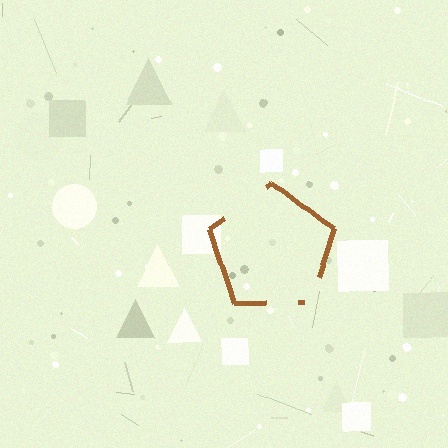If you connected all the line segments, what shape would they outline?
They would outline a pentagon.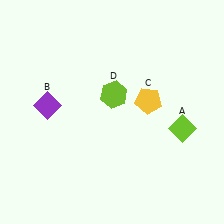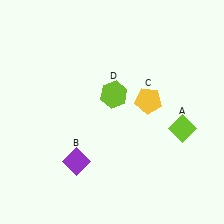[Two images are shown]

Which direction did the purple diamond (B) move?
The purple diamond (B) moved down.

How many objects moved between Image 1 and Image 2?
1 object moved between the two images.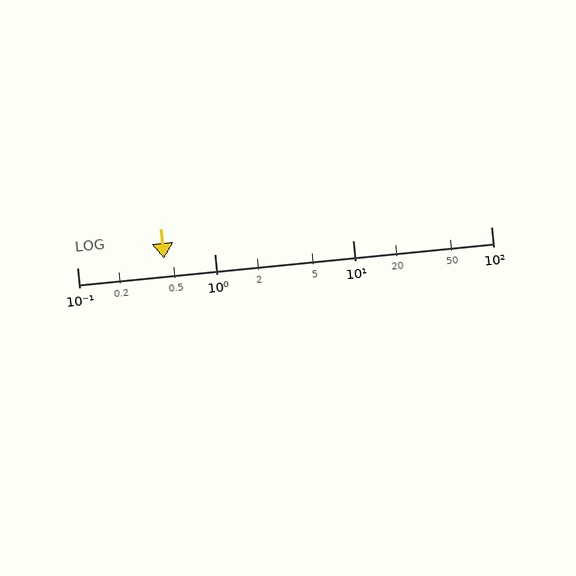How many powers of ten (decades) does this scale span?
The scale spans 3 decades, from 0.1 to 100.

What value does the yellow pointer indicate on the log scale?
The pointer indicates approximately 0.43.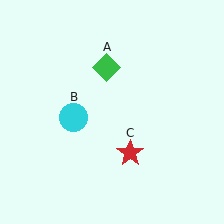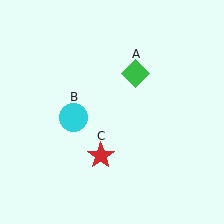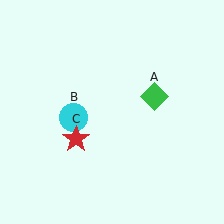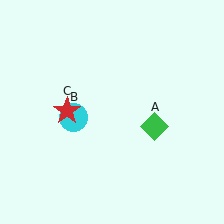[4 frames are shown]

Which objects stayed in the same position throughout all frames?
Cyan circle (object B) remained stationary.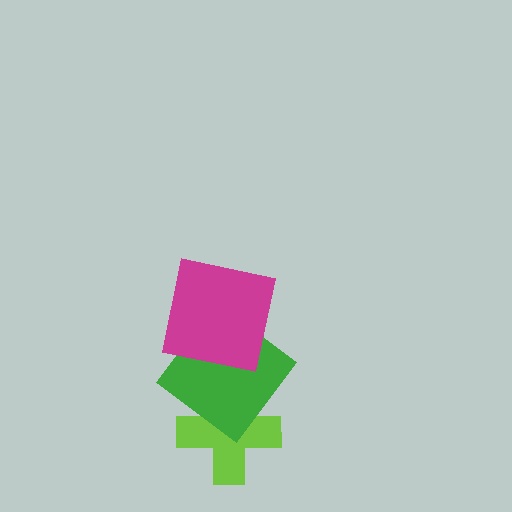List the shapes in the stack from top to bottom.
From top to bottom: the magenta square, the green diamond, the lime cross.